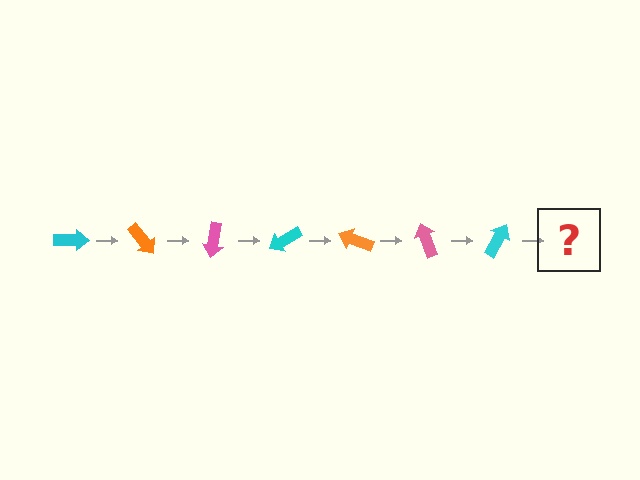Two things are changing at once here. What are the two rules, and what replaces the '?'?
The two rules are that it rotates 50 degrees each step and the color cycles through cyan, orange, and pink. The '?' should be an orange arrow, rotated 350 degrees from the start.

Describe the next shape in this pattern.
It should be an orange arrow, rotated 350 degrees from the start.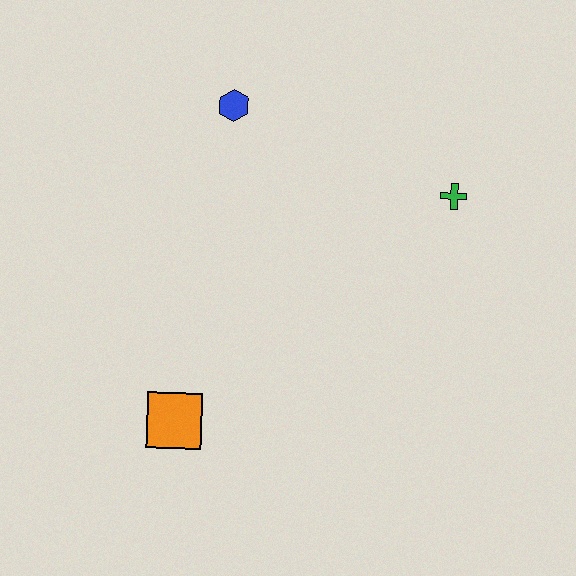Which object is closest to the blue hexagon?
The green cross is closest to the blue hexagon.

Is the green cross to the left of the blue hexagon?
No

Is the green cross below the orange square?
No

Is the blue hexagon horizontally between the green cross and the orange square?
Yes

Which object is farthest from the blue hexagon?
The orange square is farthest from the blue hexagon.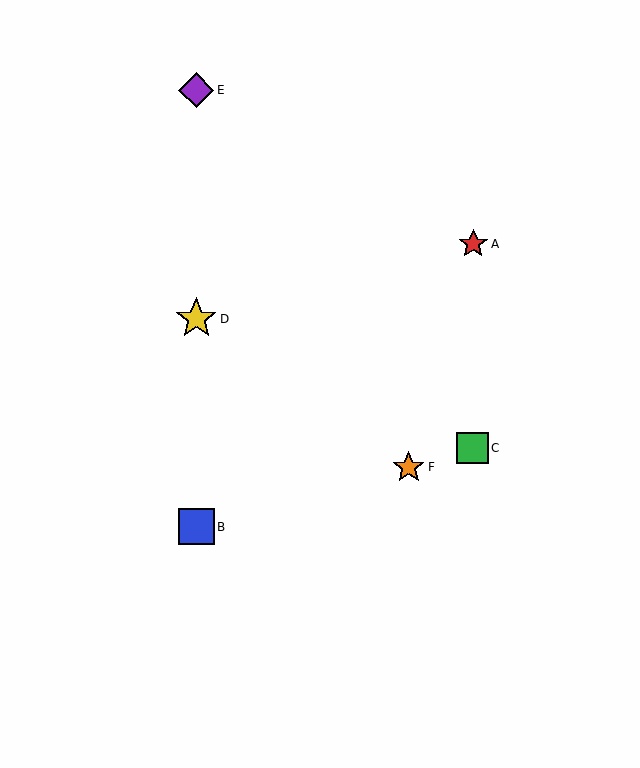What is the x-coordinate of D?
Object D is at x≈196.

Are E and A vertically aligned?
No, E is at x≈196 and A is at x≈473.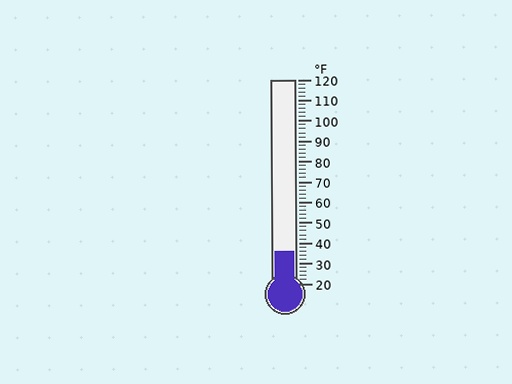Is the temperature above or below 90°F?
The temperature is below 90°F.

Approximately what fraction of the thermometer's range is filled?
The thermometer is filled to approximately 15% of its range.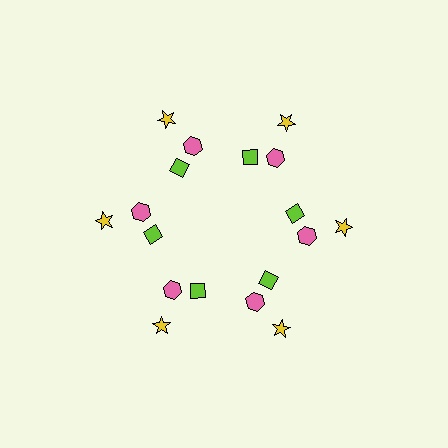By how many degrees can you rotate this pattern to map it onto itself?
The pattern maps onto itself every 60 degrees of rotation.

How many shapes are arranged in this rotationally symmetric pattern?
There are 18 shapes, arranged in 6 groups of 3.